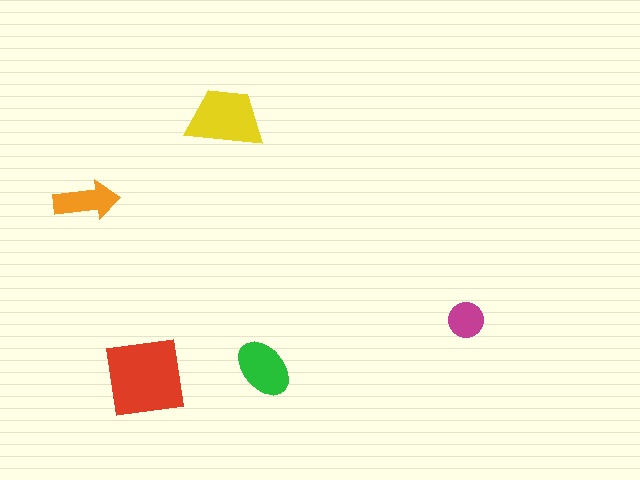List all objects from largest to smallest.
The red square, the yellow trapezoid, the green ellipse, the orange arrow, the magenta circle.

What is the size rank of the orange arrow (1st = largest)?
4th.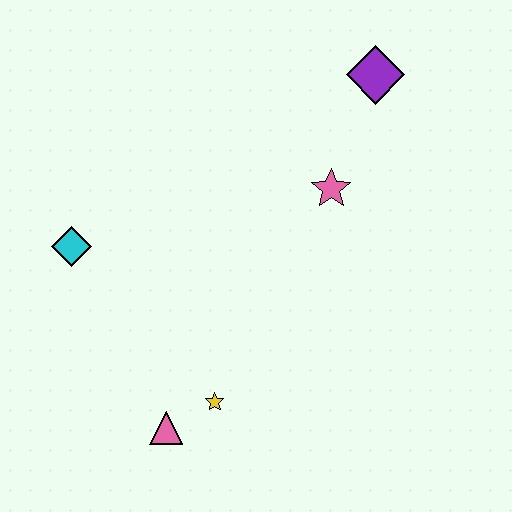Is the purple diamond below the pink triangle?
No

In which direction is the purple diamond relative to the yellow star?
The purple diamond is above the yellow star.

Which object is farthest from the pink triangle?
The purple diamond is farthest from the pink triangle.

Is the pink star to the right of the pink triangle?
Yes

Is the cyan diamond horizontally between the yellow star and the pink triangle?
No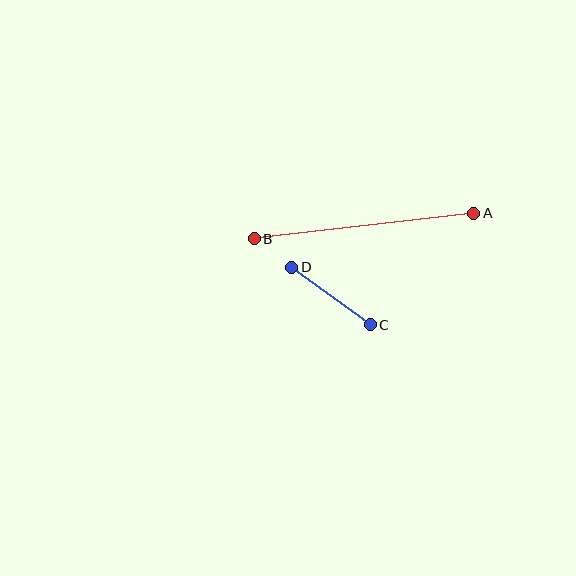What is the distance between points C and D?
The distance is approximately 98 pixels.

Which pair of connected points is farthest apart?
Points A and B are farthest apart.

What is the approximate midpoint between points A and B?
The midpoint is at approximately (364, 226) pixels.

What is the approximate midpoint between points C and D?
The midpoint is at approximately (331, 296) pixels.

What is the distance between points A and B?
The distance is approximately 221 pixels.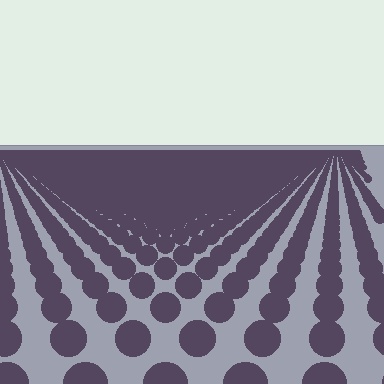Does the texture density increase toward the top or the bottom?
Density increases toward the top.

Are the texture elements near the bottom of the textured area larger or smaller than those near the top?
Larger. Near the bottom, elements are closer to the viewer and appear at a bigger on-screen size.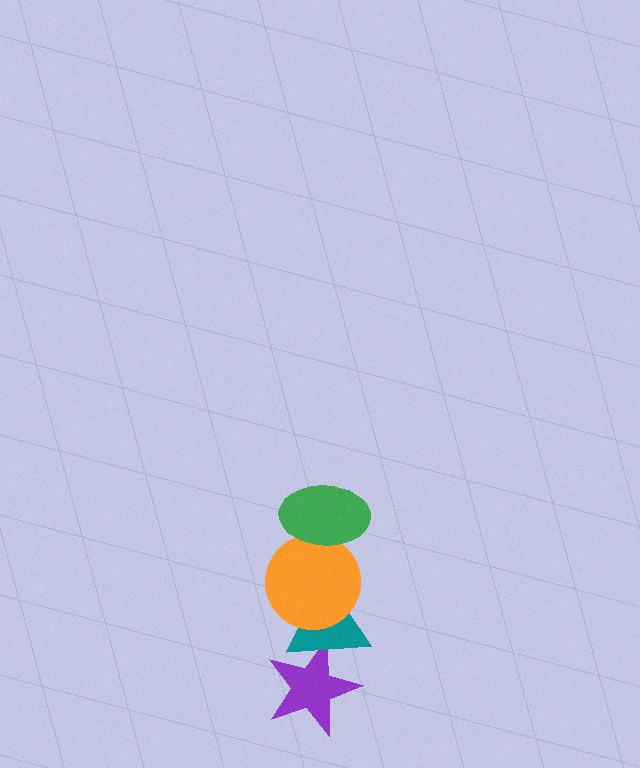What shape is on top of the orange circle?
The green ellipse is on top of the orange circle.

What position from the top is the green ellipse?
The green ellipse is 1st from the top.